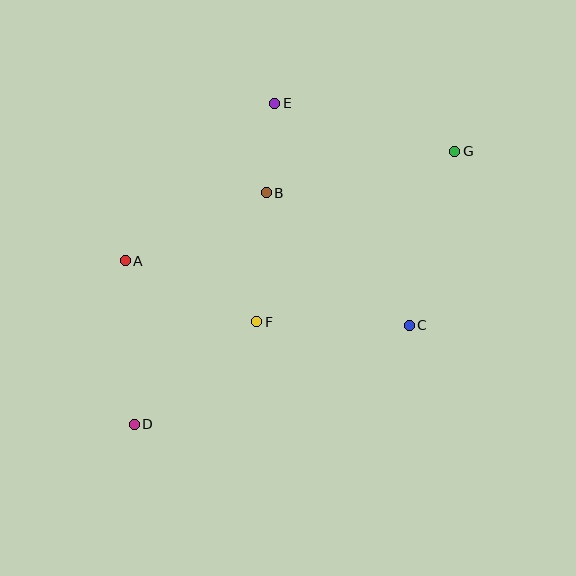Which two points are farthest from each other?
Points D and G are farthest from each other.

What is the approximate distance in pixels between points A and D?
The distance between A and D is approximately 163 pixels.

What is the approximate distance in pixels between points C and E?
The distance between C and E is approximately 260 pixels.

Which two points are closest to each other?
Points B and E are closest to each other.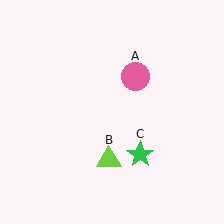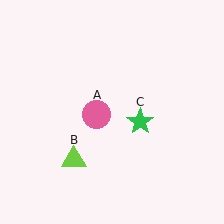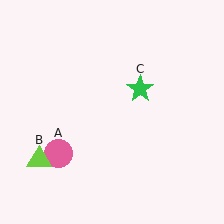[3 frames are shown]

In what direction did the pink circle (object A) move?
The pink circle (object A) moved down and to the left.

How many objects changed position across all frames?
3 objects changed position: pink circle (object A), lime triangle (object B), green star (object C).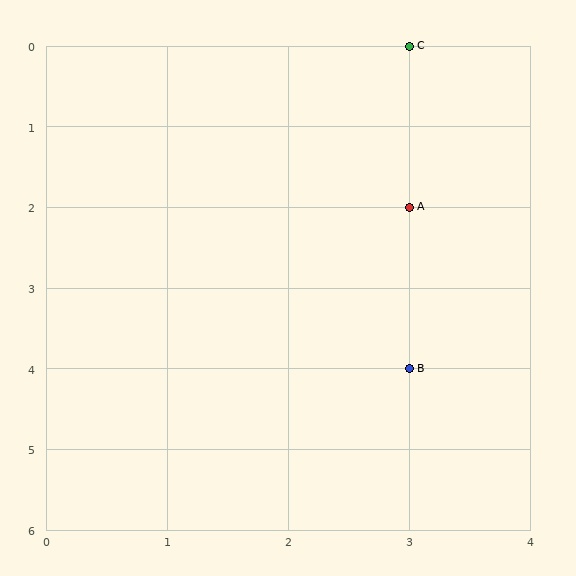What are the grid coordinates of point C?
Point C is at grid coordinates (3, 0).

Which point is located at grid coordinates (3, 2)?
Point A is at (3, 2).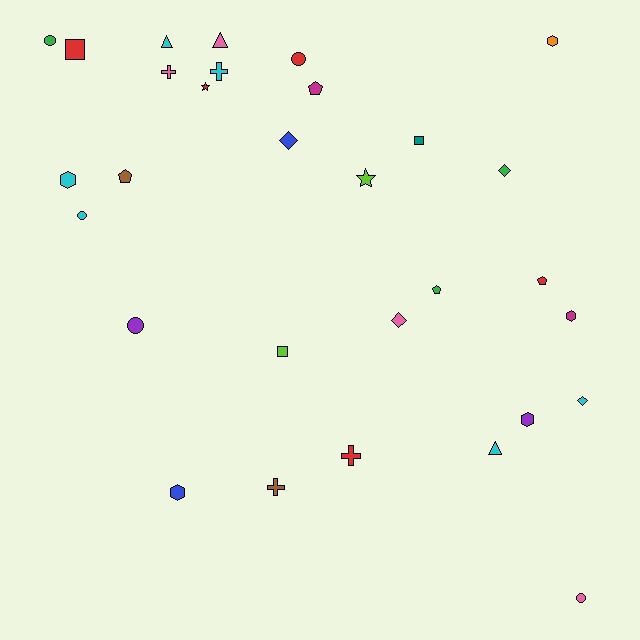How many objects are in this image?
There are 30 objects.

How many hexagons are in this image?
There are 5 hexagons.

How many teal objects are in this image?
There is 1 teal object.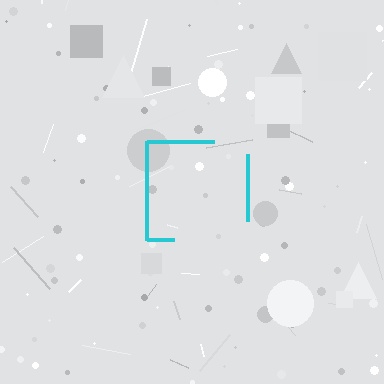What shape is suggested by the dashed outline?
The dashed outline suggests a square.